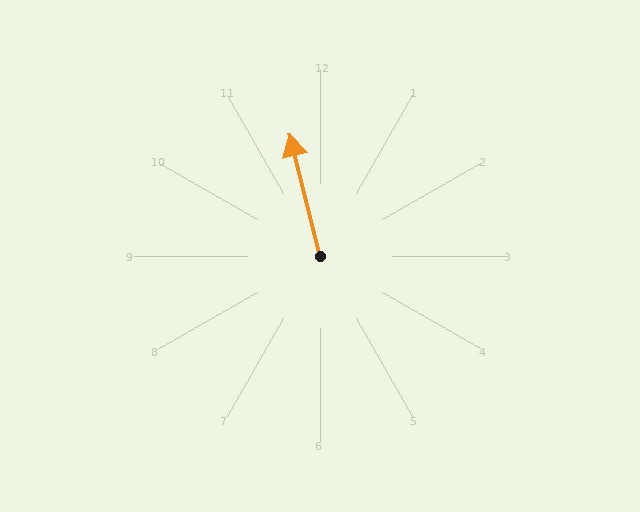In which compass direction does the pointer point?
North.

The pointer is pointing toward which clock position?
Roughly 12 o'clock.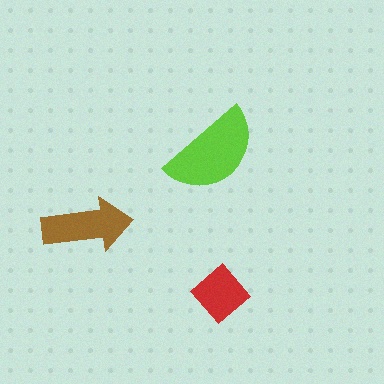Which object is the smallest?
The red diamond.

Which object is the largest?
The lime semicircle.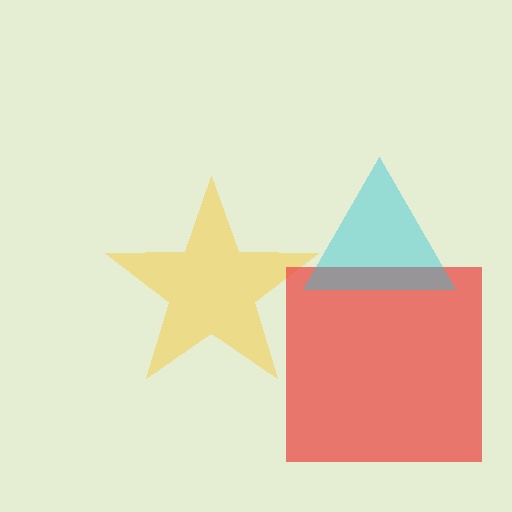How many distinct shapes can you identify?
There are 3 distinct shapes: a yellow star, a red square, a cyan triangle.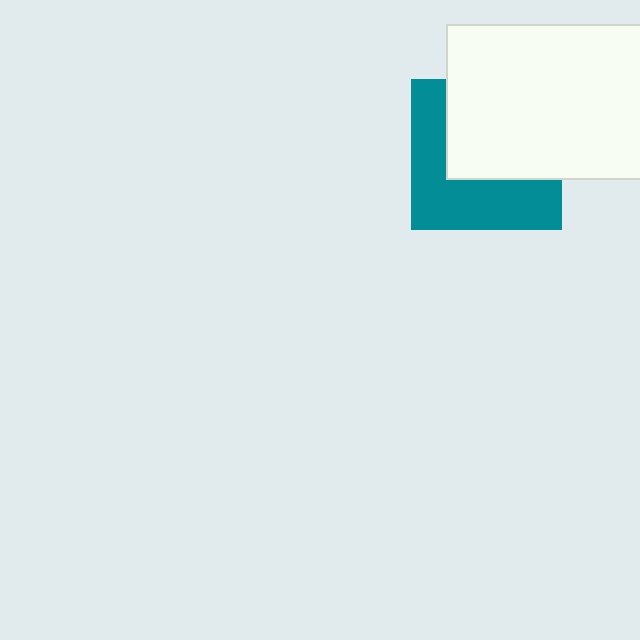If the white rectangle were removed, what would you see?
You would see the complete teal square.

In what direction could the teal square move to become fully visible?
The teal square could move toward the lower-left. That would shift it out from behind the white rectangle entirely.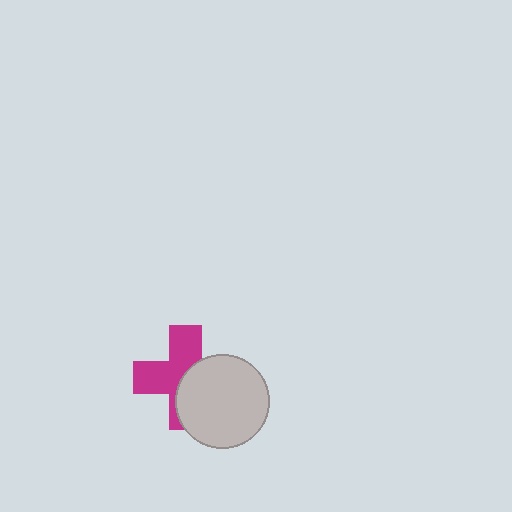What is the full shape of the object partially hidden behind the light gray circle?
The partially hidden object is a magenta cross.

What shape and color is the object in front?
The object in front is a light gray circle.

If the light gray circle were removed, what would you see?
You would see the complete magenta cross.